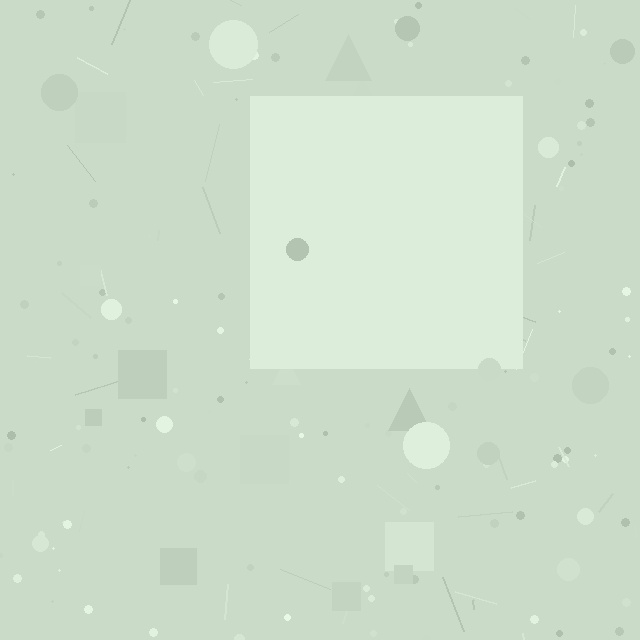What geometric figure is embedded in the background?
A square is embedded in the background.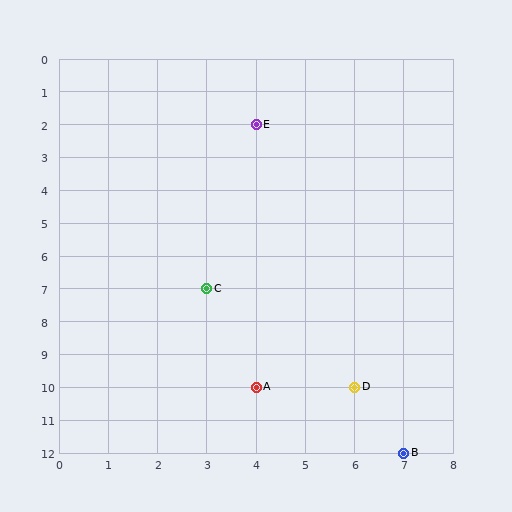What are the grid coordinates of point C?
Point C is at grid coordinates (3, 7).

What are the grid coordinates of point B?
Point B is at grid coordinates (7, 12).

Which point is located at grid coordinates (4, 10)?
Point A is at (4, 10).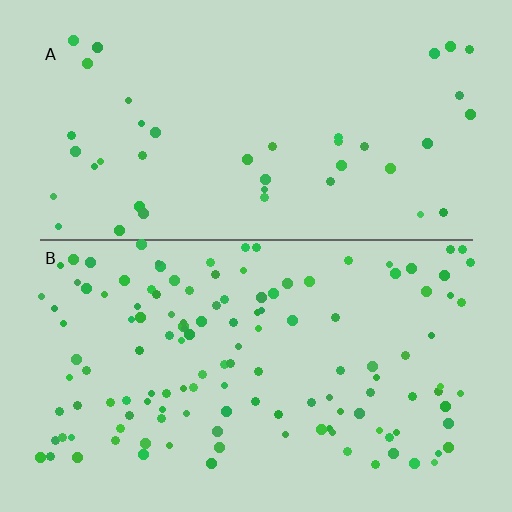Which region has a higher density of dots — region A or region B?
B (the bottom).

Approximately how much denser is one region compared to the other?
Approximately 3.1× — region B over region A.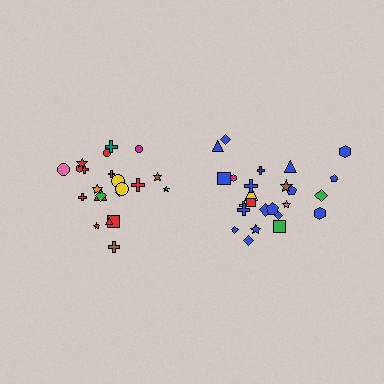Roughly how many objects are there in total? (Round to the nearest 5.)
Roughly 45 objects in total.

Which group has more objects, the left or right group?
The right group.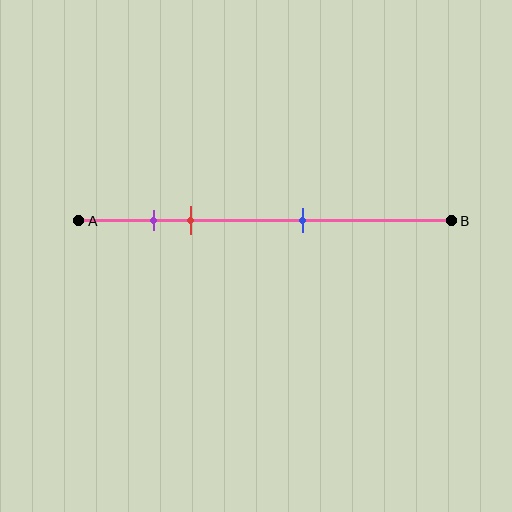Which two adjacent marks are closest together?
The purple and red marks are the closest adjacent pair.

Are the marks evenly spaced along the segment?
No, the marks are not evenly spaced.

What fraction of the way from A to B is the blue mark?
The blue mark is approximately 60% (0.6) of the way from A to B.